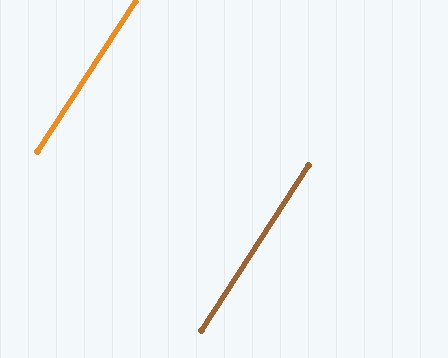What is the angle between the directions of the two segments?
Approximately 0 degrees.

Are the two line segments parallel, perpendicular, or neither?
Parallel — their directions differ by only 0.1°.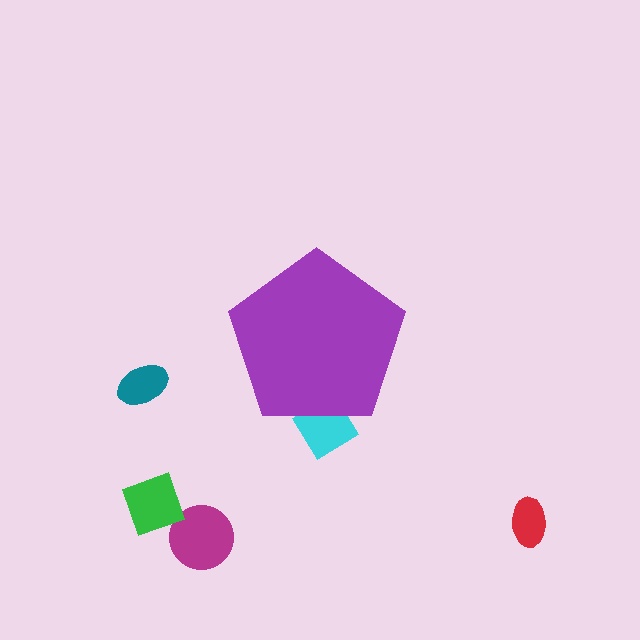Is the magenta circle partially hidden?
No, the magenta circle is fully visible.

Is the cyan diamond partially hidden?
Yes, the cyan diamond is partially hidden behind the purple pentagon.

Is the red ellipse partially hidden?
No, the red ellipse is fully visible.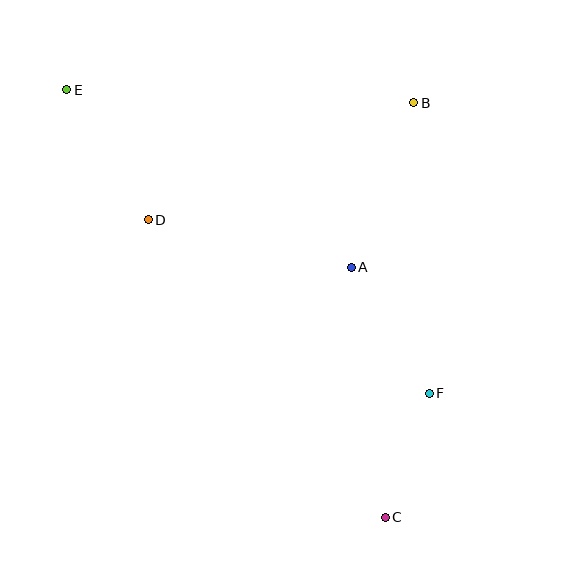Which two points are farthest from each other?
Points C and E are farthest from each other.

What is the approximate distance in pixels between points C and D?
The distance between C and D is approximately 381 pixels.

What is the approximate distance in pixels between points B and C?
The distance between B and C is approximately 416 pixels.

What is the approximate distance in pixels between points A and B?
The distance between A and B is approximately 176 pixels.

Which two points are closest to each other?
Points C and F are closest to each other.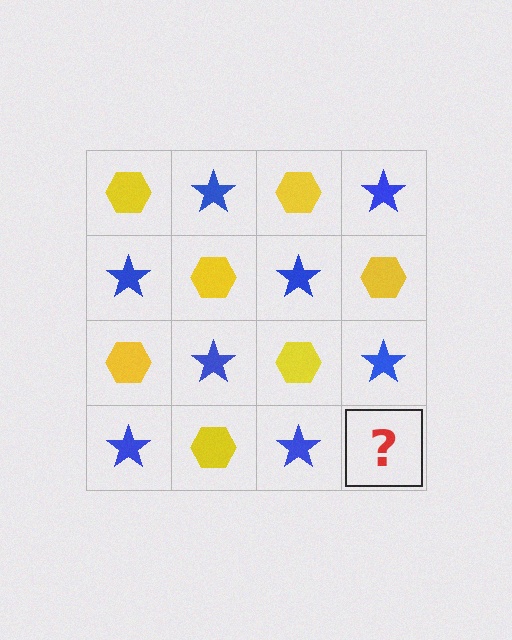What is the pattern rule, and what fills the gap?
The rule is that it alternates yellow hexagon and blue star in a checkerboard pattern. The gap should be filled with a yellow hexagon.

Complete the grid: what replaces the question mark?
The question mark should be replaced with a yellow hexagon.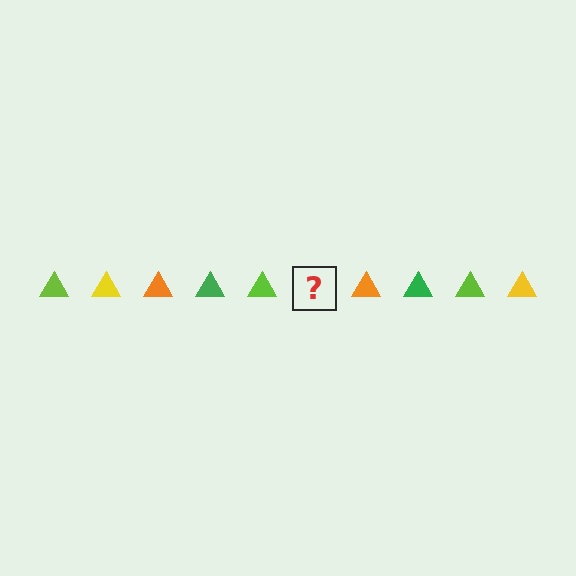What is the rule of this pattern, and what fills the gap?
The rule is that the pattern cycles through lime, yellow, orange, green triangles. The gap should be filled with a yellow triangle.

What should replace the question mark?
The question mark should be replaced with a yellow triangle.